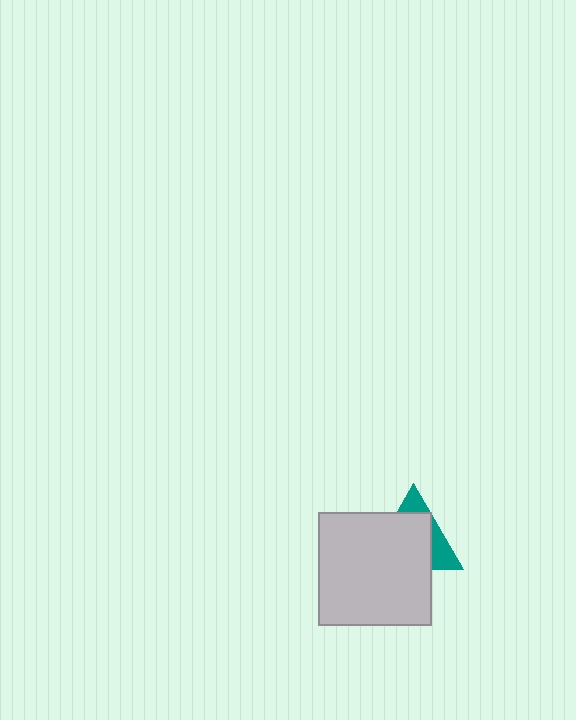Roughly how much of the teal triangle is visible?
A small part of it is visible (roughly 32%).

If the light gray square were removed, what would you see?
You would see the complete teal triangle.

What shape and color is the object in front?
The object in front is a light gray square.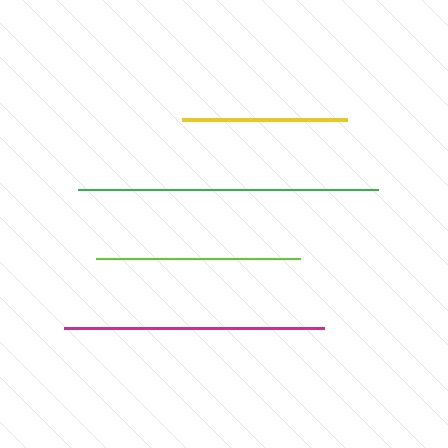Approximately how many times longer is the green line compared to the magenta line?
The green line is approximately 1.2 times the length of the magenta line.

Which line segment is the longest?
The green line is the longest at approximately 300 pixels.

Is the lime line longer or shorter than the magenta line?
The magenta line is longer than the lime line.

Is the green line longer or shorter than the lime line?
The green line is longer than the lime line.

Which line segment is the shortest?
The yellow line is the shortest at approximately 165 pixels.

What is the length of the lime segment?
The lime segment is approximately 204 pixels long.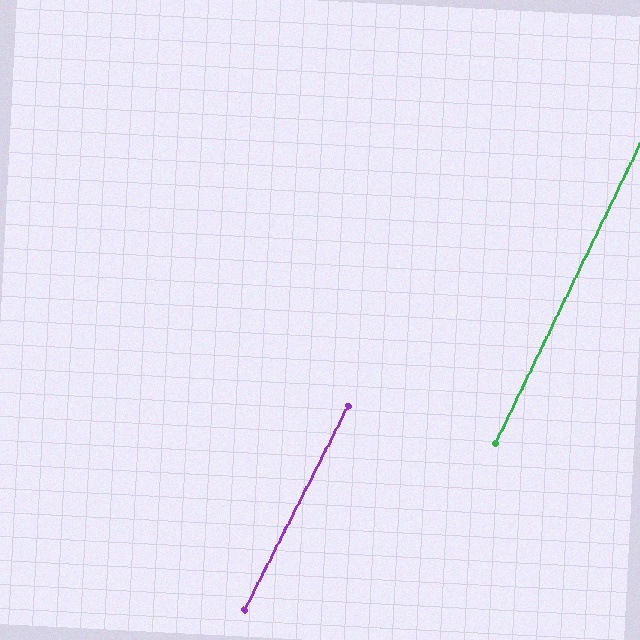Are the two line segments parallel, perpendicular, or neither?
Parallel — their directions differ by only 1.1°.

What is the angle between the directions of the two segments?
Approximately 1 degree.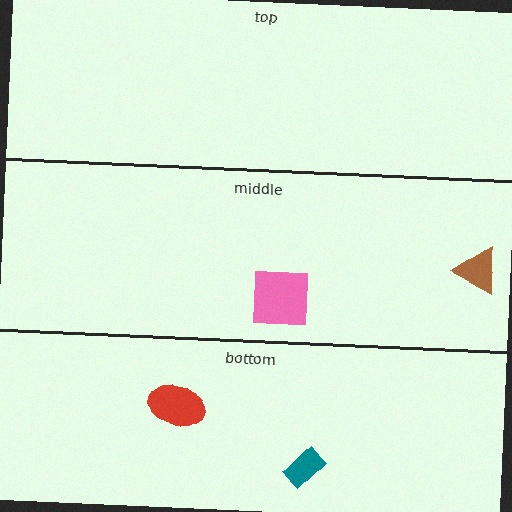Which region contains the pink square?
The middle region.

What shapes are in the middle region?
The brown triangle, the pink square.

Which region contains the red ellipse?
The bottom region.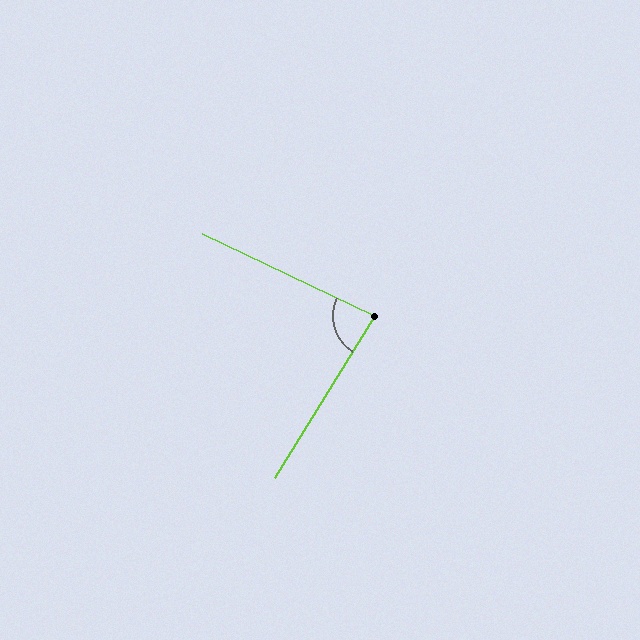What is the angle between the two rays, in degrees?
Approximately 83 degrees.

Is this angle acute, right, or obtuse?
It is acute.